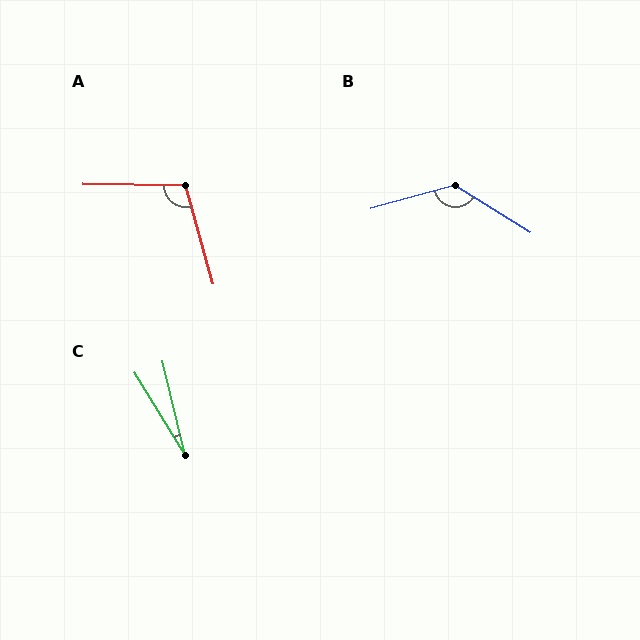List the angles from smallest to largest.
C (18°), A (106°), B (133°).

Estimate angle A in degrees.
Approximately 106 degrees.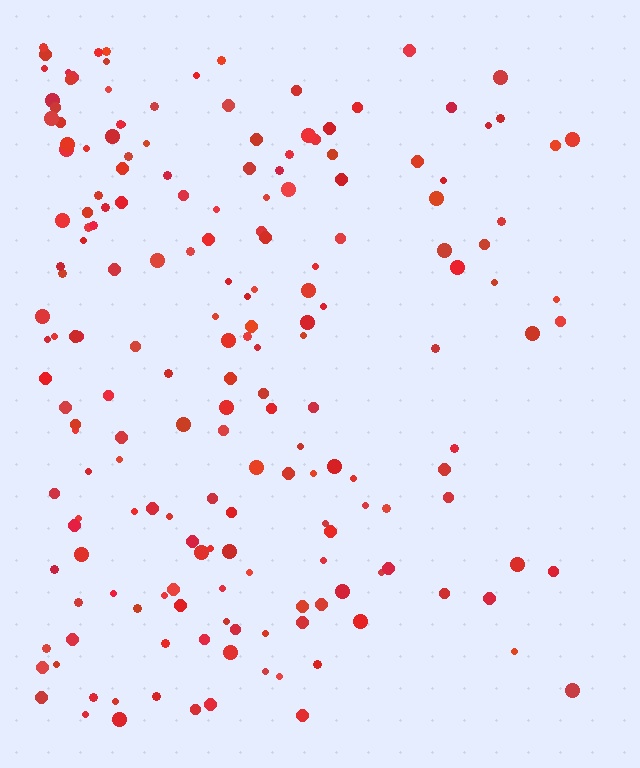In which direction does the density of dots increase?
From right to left, with the left side densest.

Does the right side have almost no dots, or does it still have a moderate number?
Still a moderate number, just noticeably fewer than the left.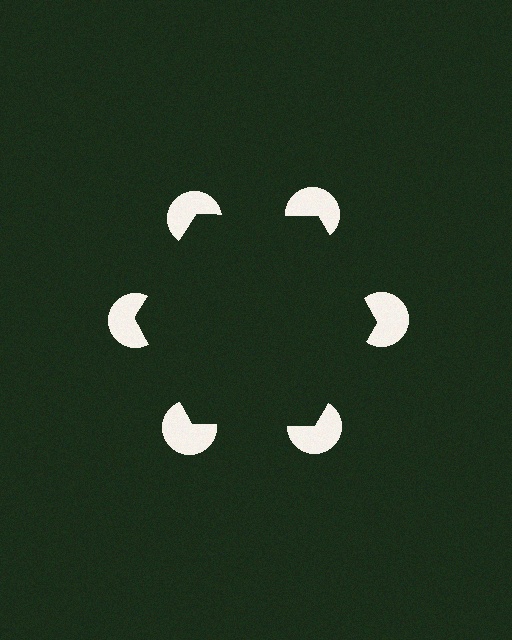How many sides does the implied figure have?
6 sides.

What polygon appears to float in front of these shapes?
An illusory hexagon — its edges are inferred from the aligned wedge cuts in the pac-man discs, not physically drawn.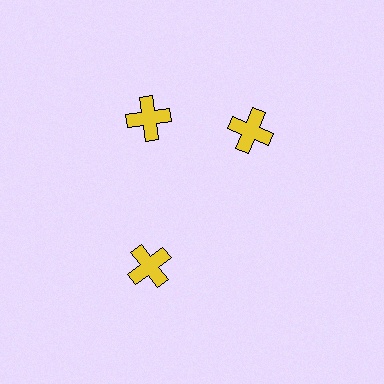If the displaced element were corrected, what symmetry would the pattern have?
It would have 3-fold rotational symmetry — the pattern would map onto itself every 120 degrees.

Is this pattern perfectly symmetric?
No. The 3 yellow crosses are arranged in a ring, but one element near the 3 o'clock position is rotated out of alignment along the ring, breaking the 3-fold rotational symmetry.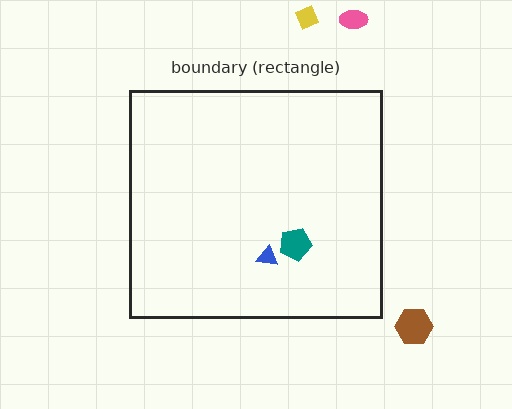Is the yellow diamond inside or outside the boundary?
Outside.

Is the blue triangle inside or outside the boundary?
Inside.